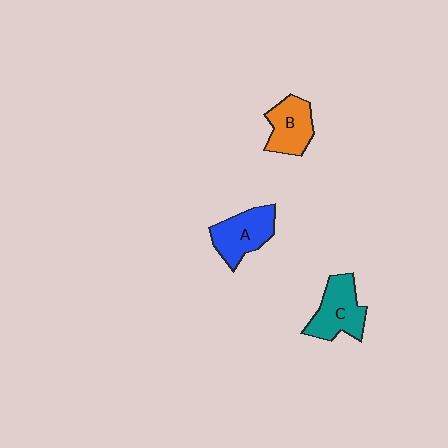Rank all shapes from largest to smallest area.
From largest to smallest: C (teal), A (blue), B (orange).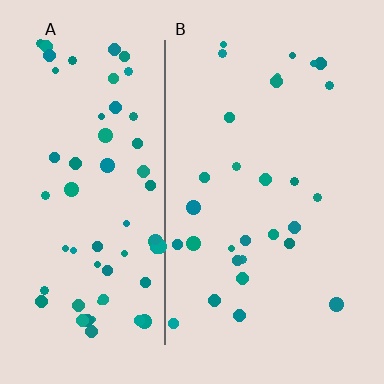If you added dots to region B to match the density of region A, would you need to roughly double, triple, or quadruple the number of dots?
Approximately double.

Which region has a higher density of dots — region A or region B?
A (the left).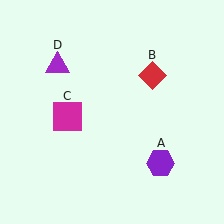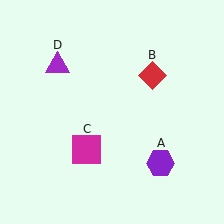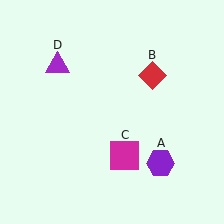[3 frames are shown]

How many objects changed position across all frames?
1 object changed position: magenta square (object C).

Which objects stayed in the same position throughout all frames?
Purple hexagon (object A) and red diamond (object B) and purple triangle (object D) remained stationary.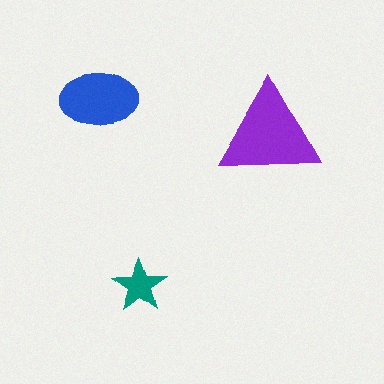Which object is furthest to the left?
The blue ellipse is leftmost.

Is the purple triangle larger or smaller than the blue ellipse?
Larger.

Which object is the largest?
The purple triangle.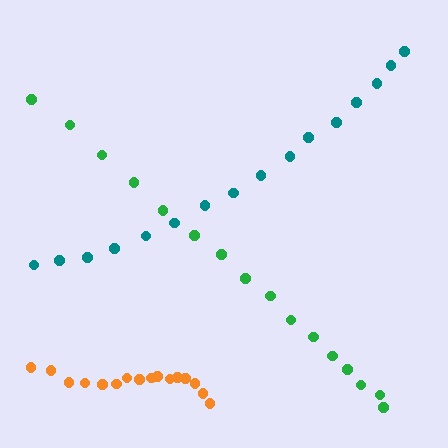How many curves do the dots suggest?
There are 3 distinct paths.